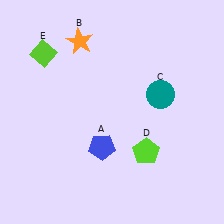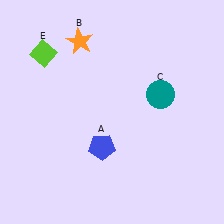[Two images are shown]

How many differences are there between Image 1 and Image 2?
There is 1 difference between the two images.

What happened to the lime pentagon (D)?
The lime pentagon (D) was removed in Image 2. It was in the bottom-right area of Image 1.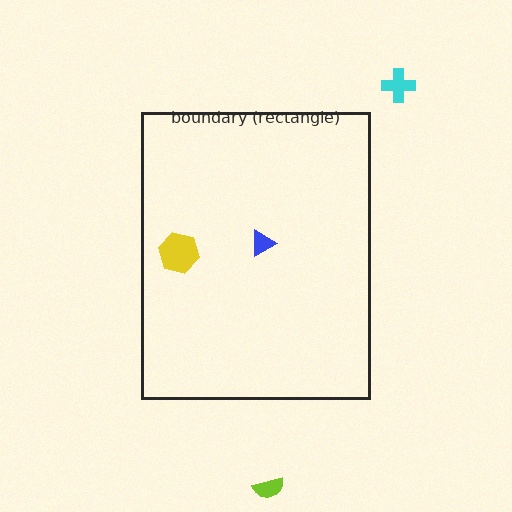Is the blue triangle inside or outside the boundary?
Inside.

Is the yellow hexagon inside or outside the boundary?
Inside.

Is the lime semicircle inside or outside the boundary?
Outside.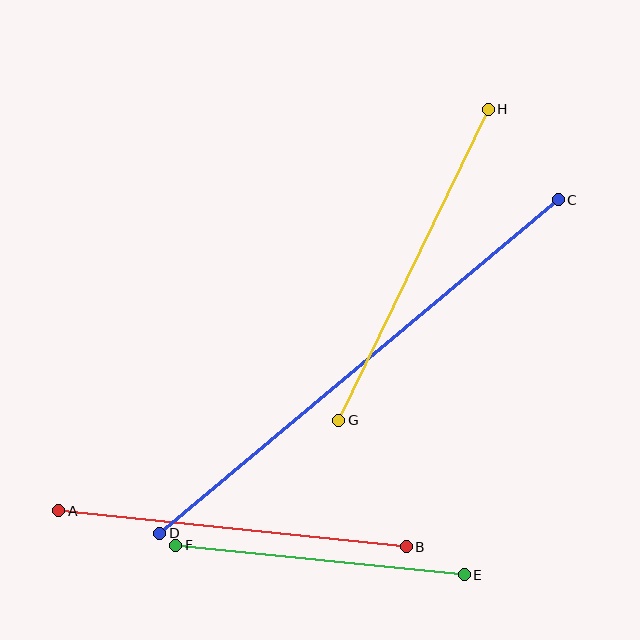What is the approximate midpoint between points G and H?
The midpoint is at approximately (414, 265) pixels.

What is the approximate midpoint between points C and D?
The midpoint is at approximately (359, 367) pixels.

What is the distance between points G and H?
The distance is approximately 345 pixels.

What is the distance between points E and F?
The distance is approximately 290 pixels.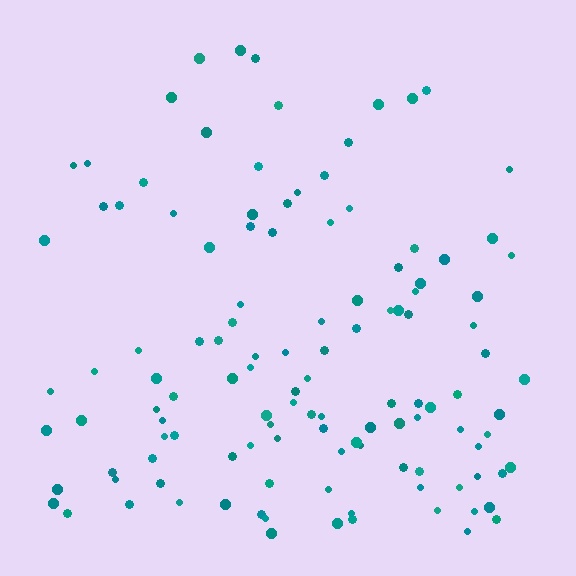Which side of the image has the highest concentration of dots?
The bottom.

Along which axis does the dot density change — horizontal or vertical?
Vertical.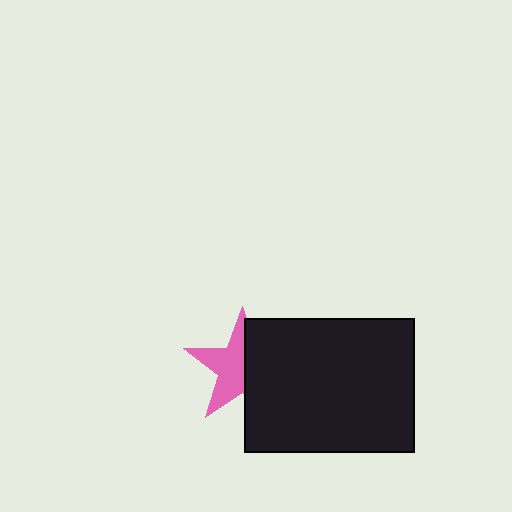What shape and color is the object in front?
The object in front is a black rectangle.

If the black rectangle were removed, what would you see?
You would see the complete pink star.